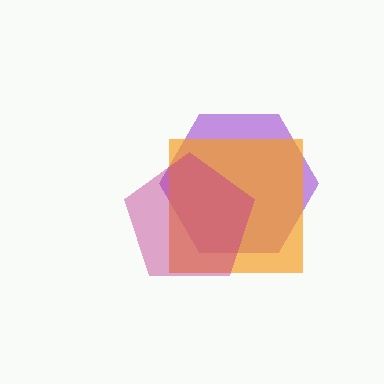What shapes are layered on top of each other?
The layered shapes are: a purple hexagon, an orange square, a magenta pentagon.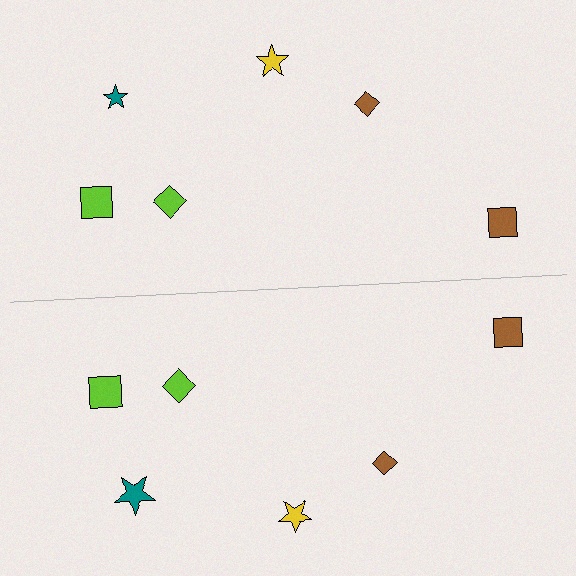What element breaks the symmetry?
The teal star on the bottom side has a different size than its mirror counterpart.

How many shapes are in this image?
There are 12 shapes in this image.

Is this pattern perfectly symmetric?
No, the pattern is not perfectly symmetric. The teal star on the bottom side has a different size than its mirror counterpart.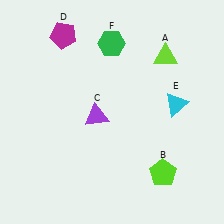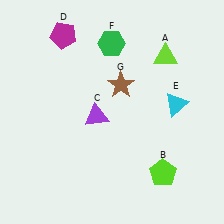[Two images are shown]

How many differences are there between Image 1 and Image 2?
There is 1 difference between the two images.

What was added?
A brown star (G) was added in Image 2.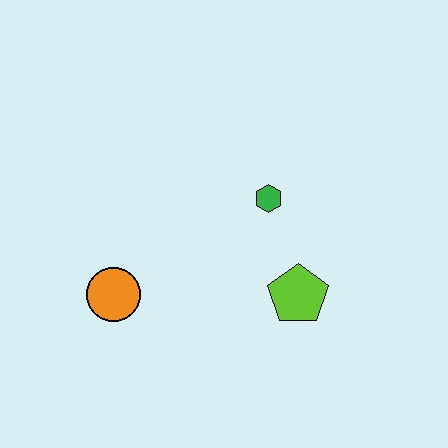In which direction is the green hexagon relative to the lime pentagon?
The green hexagon is above the lime pentagon.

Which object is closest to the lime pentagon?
The green hexagon is closest to the lime pentagon.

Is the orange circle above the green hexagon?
No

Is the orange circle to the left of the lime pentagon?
Yes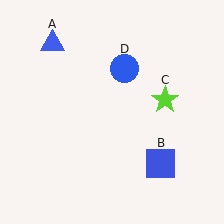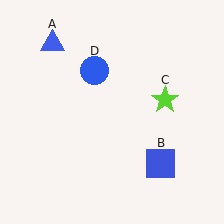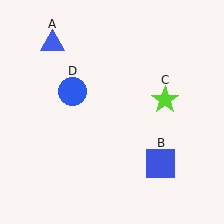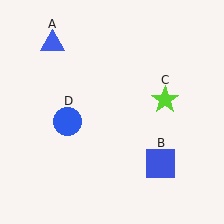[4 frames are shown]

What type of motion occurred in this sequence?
The blue circle (object D) rotated counterclockwise around the center of the scene.